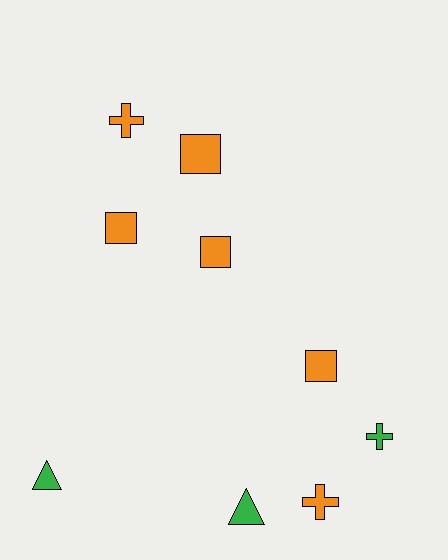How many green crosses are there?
There is 1 green cross.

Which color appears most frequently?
Orange, with 6 objects.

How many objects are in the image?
There are 9 objects.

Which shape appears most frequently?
Square, with 4 objects.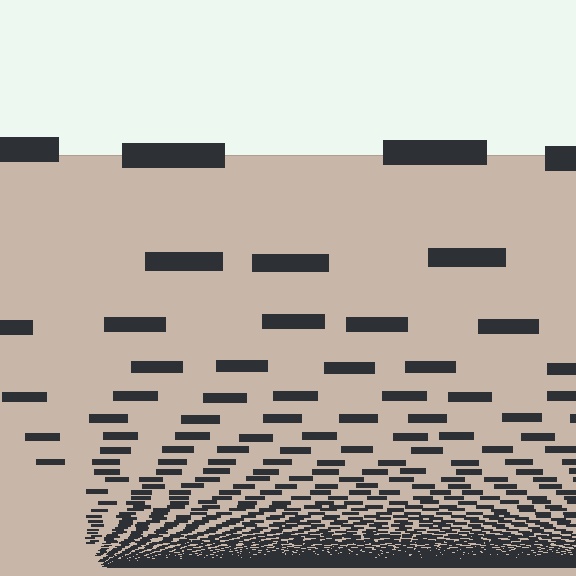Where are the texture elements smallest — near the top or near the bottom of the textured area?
Near the bottom.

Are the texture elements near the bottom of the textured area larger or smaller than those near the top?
Smaller. The gradient is inverted — elements near the bottom are smaller and denser.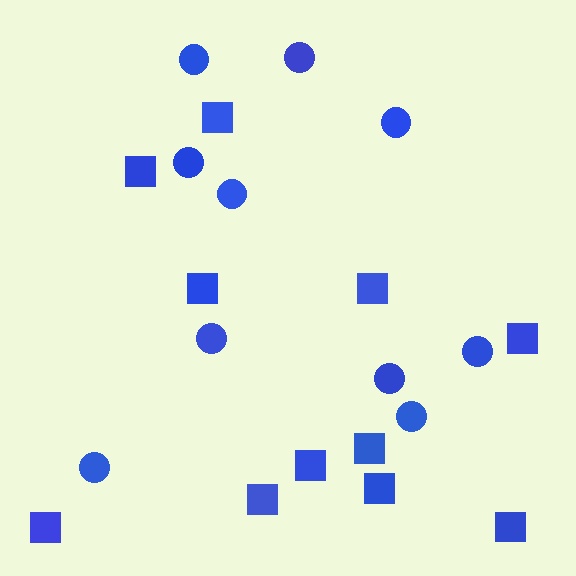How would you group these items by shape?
There are 2 groups: one group of circles (10) and one group of squares (11).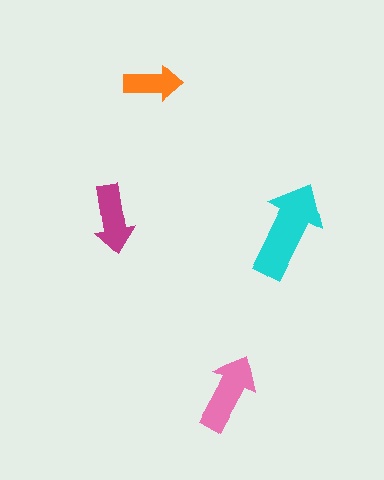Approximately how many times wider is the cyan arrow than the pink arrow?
About 1.5 times wider.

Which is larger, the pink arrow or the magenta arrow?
The pink one.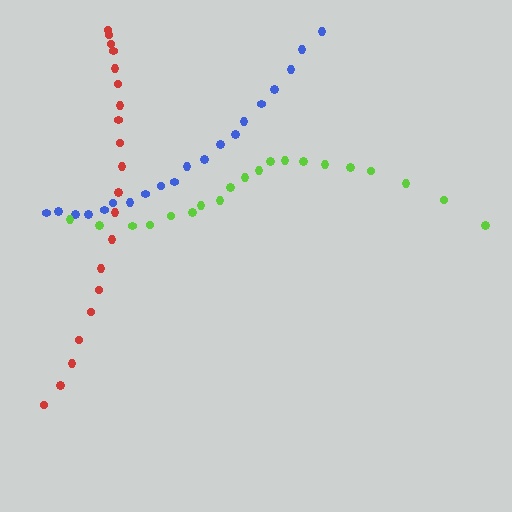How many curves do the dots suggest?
There are 3 distinct paths.